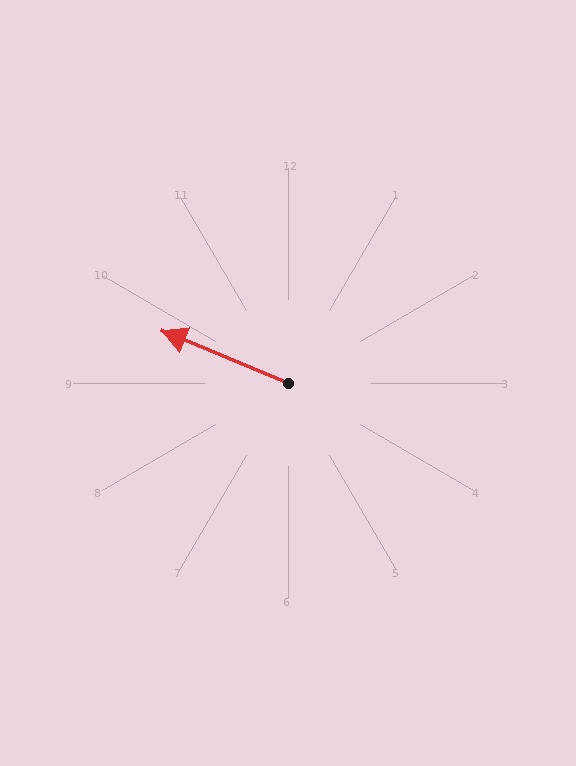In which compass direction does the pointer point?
Northwest.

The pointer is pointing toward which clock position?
Roughly 10 o'clock.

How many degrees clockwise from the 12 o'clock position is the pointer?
Approximately 293 degrees.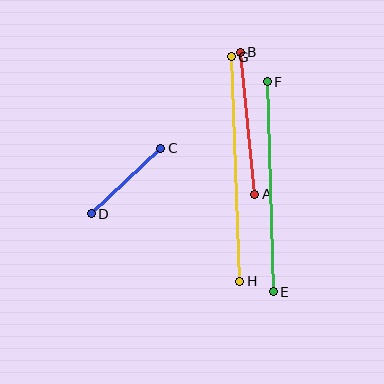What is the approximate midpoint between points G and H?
The midpoint is at approximately (235, 169) pixels.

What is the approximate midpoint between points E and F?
The midpoint is at approximately (270, 187) pixels.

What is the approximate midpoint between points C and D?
The midpoint is at approximately (126, 181) pixels.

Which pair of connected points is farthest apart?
Points G and H are farthest apart.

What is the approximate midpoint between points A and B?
The midpoint is at approximately (247, 123) pixels.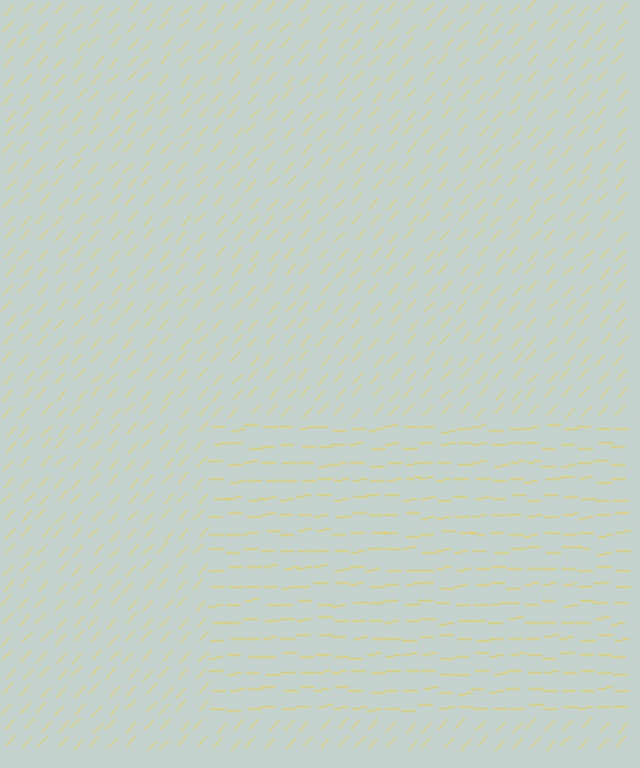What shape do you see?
I see a rectangle.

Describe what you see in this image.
The image is filled with small yellow line segments. A rectangle region in the image has lines oriented differently from the surrounding lines, creating a visible texture boundary.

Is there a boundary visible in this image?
Yes, there is a texture boundary formed by a change in line orientation.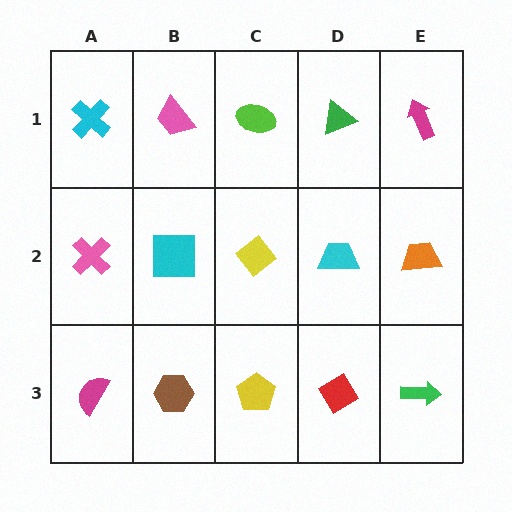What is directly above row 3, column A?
A pink cross.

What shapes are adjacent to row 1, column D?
A cyan trapezoid (row 2, column D), a lime ellipse (row 1, column C), a magenta arrow (row 1, column E).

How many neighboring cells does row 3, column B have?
3.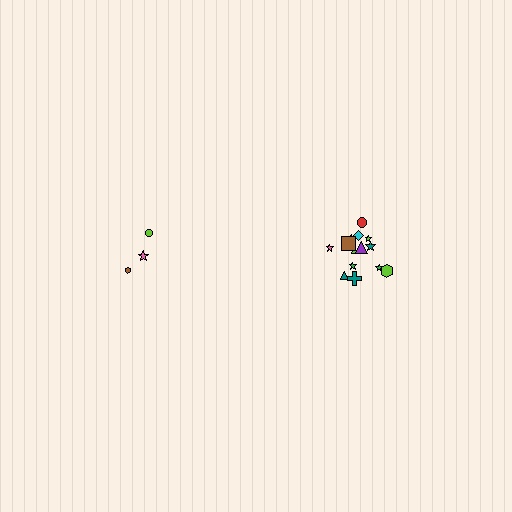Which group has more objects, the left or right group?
The right group.